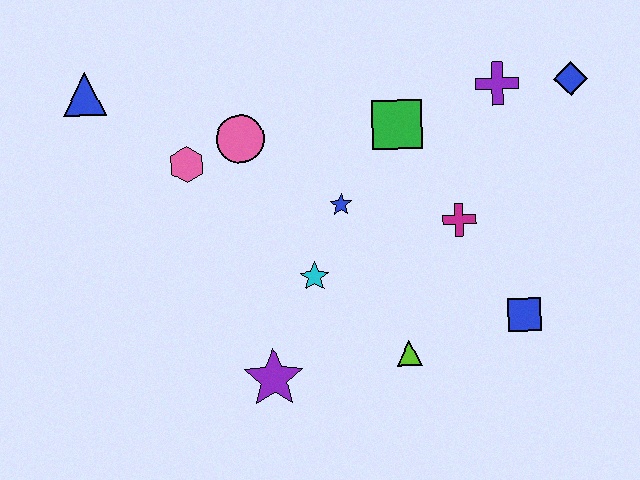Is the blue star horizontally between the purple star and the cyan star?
No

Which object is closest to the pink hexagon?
The pink circle is closest to the pink hexagon.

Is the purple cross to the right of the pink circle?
Yes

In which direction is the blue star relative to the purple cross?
The blue star is to the left of the purple cross.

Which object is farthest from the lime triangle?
The blue triangle is farthest from the lime triangle.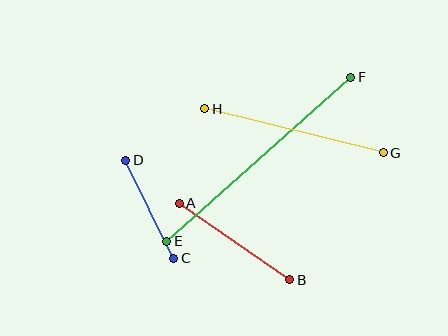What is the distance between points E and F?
The distance is approximately 246 pixels.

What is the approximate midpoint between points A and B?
The midpoint is at approximately (234, 242) pixels.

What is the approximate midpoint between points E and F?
The midpoint is at approximately (259, 159) pixels.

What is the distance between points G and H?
The distance is approximately 184 pixels.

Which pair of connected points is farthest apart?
Points E and F are farthest apart.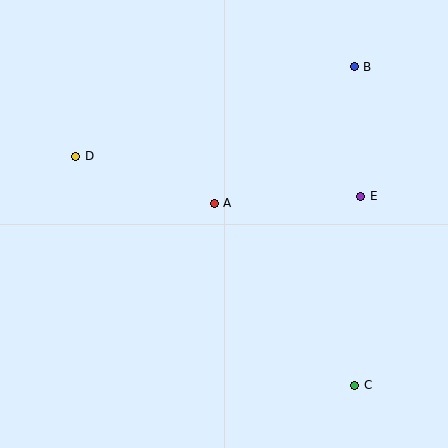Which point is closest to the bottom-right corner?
Point C is closest to the bottom-right corner.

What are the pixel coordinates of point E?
Point E is at (361, 196).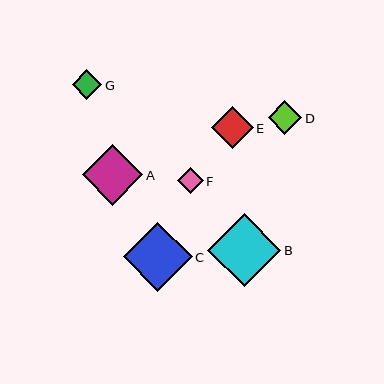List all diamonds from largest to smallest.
From largest to smallest: B, C, A, E, D, G, F.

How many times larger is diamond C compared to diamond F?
Diamond C is approximately 2.7 times the size of diamond F.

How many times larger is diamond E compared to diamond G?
Diamond E is approximately 1.4 times the size of diamond G.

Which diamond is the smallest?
Diamond F is the smallest with a size of approximately 25 pixels.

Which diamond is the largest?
Diamond B is the largest with a size of approximately 73 pixels.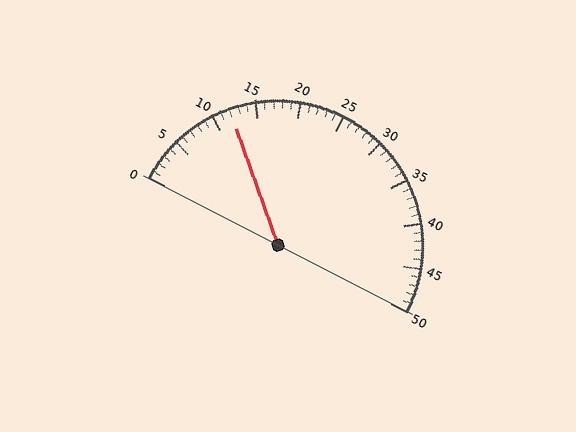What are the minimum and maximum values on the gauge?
The gauge ranges from 0 to 50.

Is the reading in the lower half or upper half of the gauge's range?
The reading is in the lower half of the range (0 to 50).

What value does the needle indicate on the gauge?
The needle indicates approximately 12.